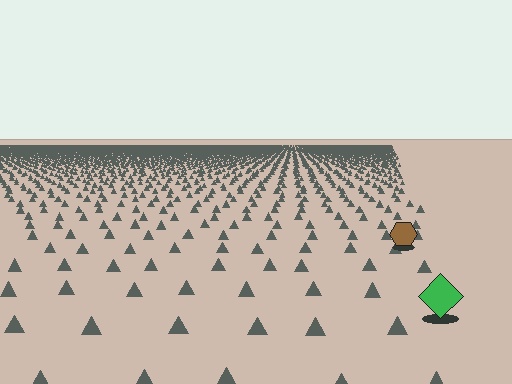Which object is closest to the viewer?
The green diamond is closest. The texture marks near it are larger and more spread out.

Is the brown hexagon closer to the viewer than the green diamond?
No. The green diamond is closer — you can tell from the texture gradient: the ground texture is coarser near it.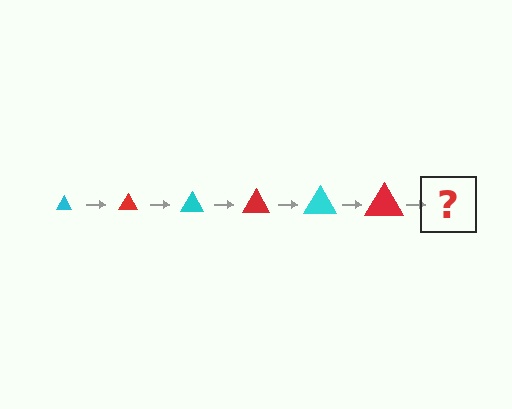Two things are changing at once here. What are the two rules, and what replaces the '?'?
The two rules are that the triangle grows larger each step and the color cycles through cyan and red. The '?' should be a cyan triangle, larger than the previous one.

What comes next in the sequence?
The next element should be a cyan triangle, larger than the previous one.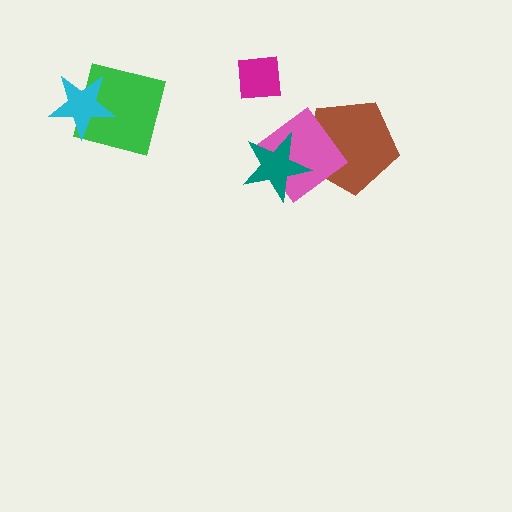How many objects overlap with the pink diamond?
2 objects overlap with the pink diamond.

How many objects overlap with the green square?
1 object overlaps with the green square.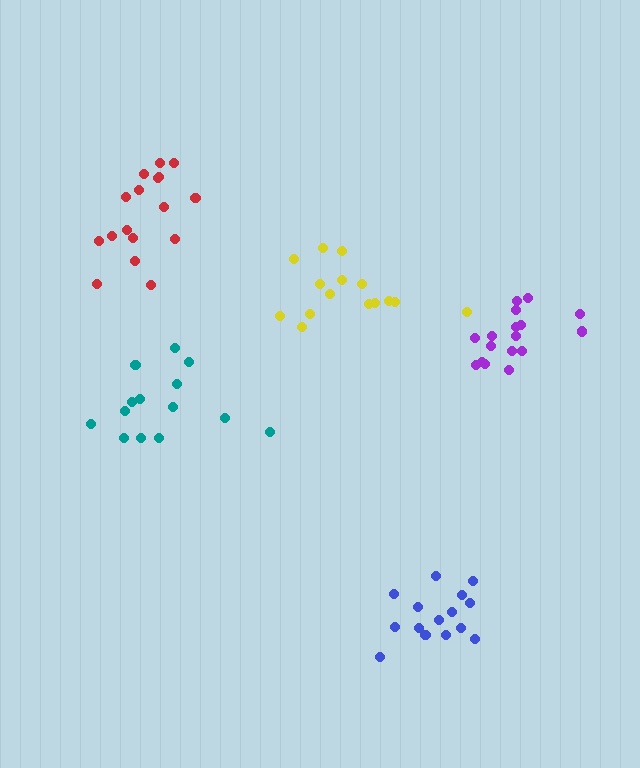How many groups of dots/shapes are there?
There are 5 groups.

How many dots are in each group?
Group 1: 14 dots, Group 2: 17 dots, Group 3: 15 dots, Group 4: 17 dots, Group 5: 15 dots (78 total).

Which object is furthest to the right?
The purple cluster is rightmost.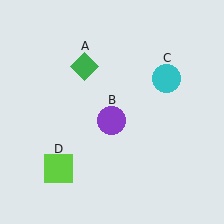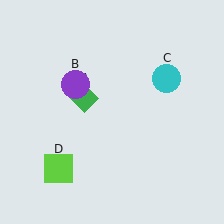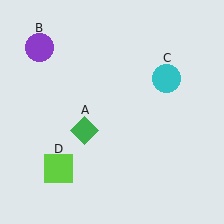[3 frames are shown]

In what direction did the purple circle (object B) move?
The purple circle (object B) moved up and to the left.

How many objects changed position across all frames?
2 objects changed position: green diamond (object A), purple circle (object B).